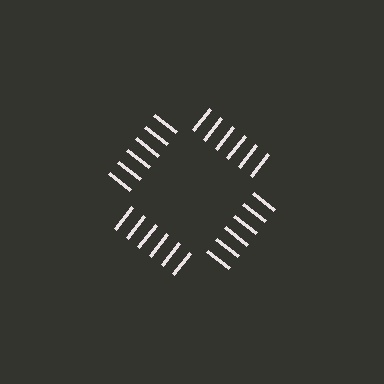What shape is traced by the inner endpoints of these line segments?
An illusory square — the line segments terminate on its edges but no continuous stroke is drawn.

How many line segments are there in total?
24 — 6 along each of the 4 edges.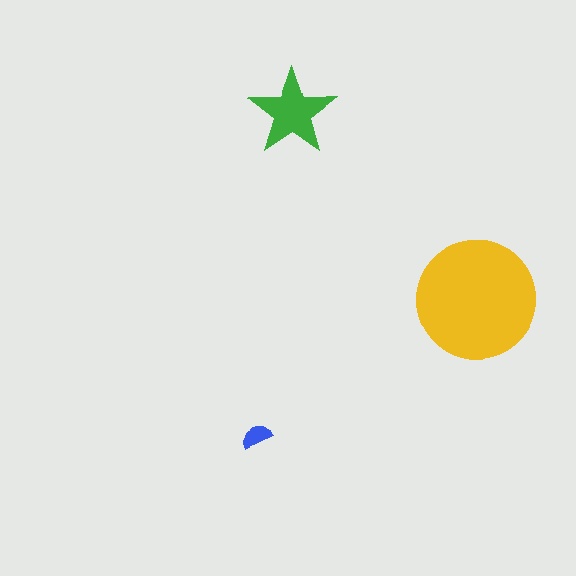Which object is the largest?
The yellow circle.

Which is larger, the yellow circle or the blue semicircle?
The yellow circle.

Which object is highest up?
The green star is topmost.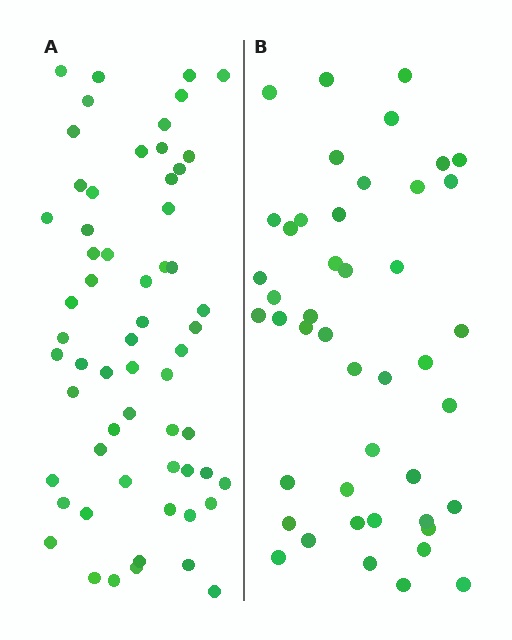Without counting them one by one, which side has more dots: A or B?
Region A (the left region) has more dots.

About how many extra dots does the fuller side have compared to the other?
Region A has approximately 15 more dots than region B.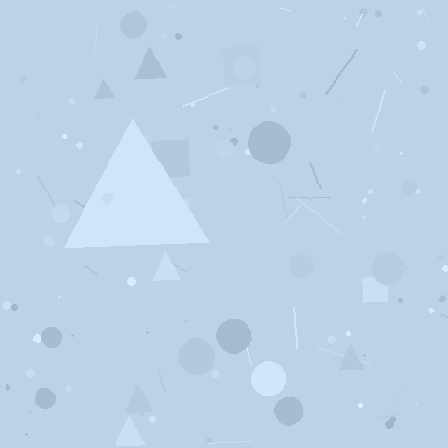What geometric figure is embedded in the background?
A triangle is embedded in the background.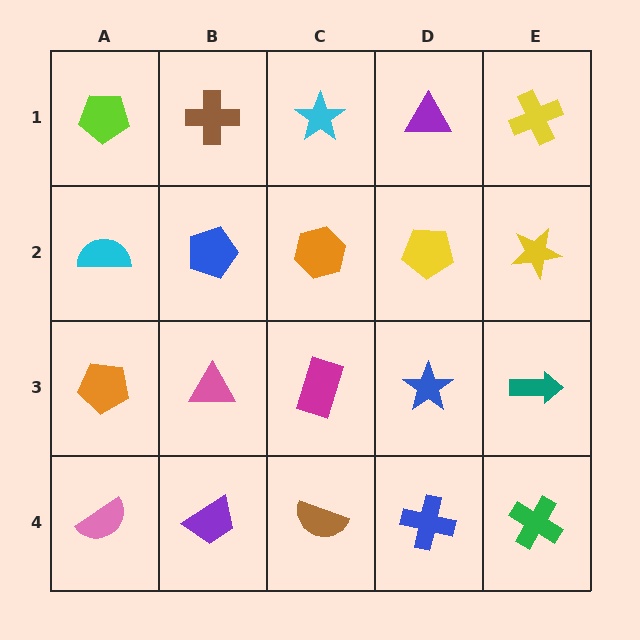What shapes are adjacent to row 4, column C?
A magenta rectangle (row 3, column C), a purple trapezoid (row 4, column B), a blue cross (row 4, column D).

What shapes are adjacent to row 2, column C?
A cyan star (row 1, column C), a magenta rectangle (row 3, column C), a blue pentagon (row 2, column B), a yellow pentagon (row 2, column D).